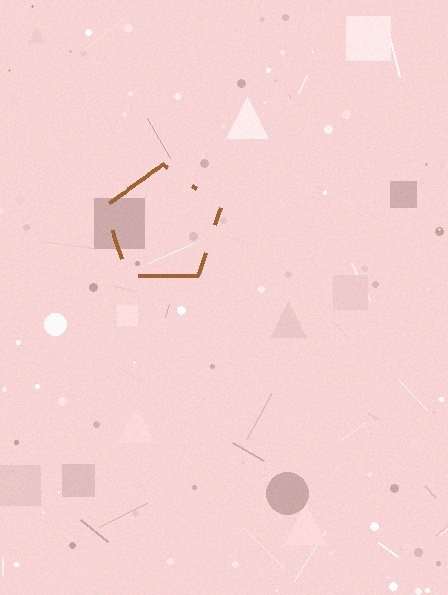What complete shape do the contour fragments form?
The contour fragments form a pentagon.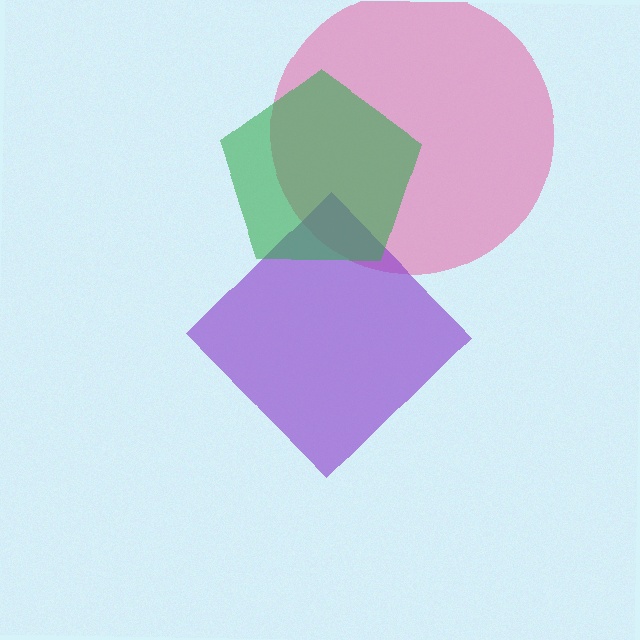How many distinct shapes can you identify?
There are 3 distinct shapes: a pink circle, a purple diamond, a green pentagon.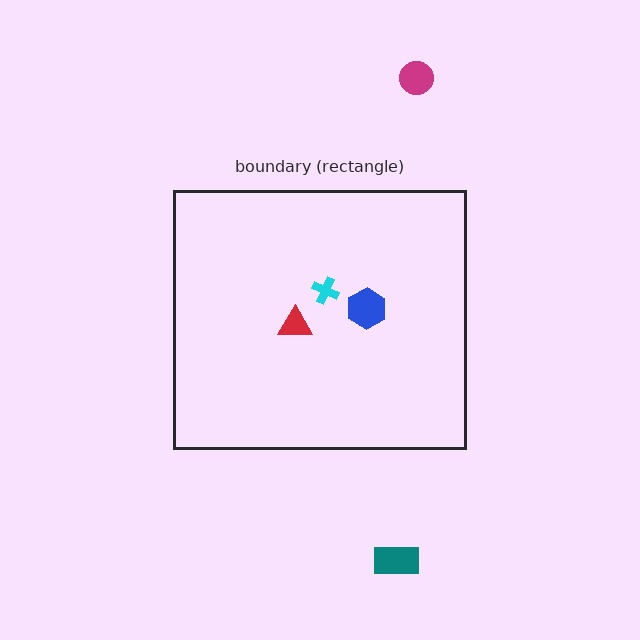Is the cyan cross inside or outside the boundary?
Inside.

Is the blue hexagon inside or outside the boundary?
Inside.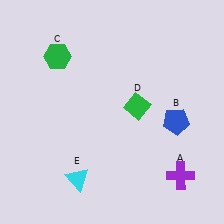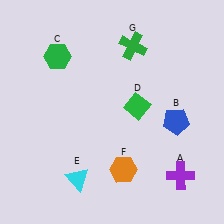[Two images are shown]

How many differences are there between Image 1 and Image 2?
There are 2 differences between the two images.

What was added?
An orange hexagon (F), a green cross (G) were added in Image 2.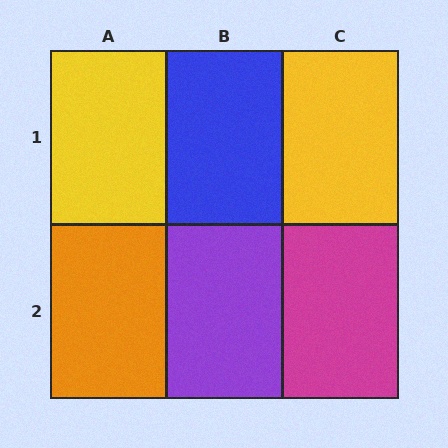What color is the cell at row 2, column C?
Magenta.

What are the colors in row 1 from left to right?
Yellow, blue, yellow.